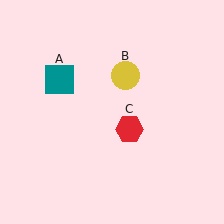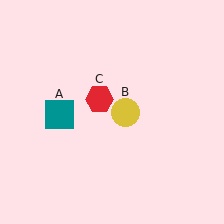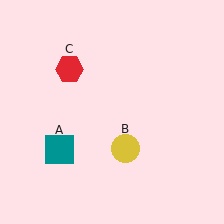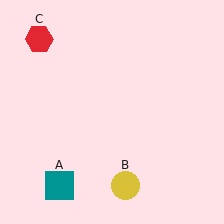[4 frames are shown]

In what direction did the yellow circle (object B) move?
The yellow circle (object B) moved down.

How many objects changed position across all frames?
3 objects changed position: teal square (object A), yellow circle (object B), red hexagon (object C).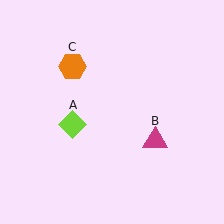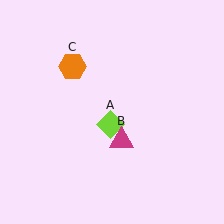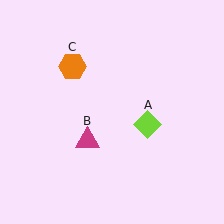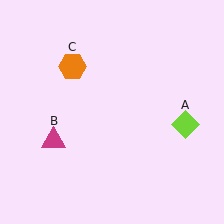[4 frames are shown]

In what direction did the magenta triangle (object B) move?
The magenta triangle (object B) moved left.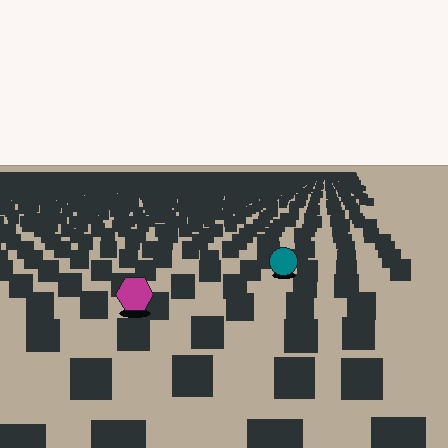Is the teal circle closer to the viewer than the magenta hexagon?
No. The magenta hexagon is closer — you can tell from the texture gradient: the ground texture is coarser near it.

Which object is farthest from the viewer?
The teal circle is farthest from the viewer. It appears smaller and the ground texture around it is denser.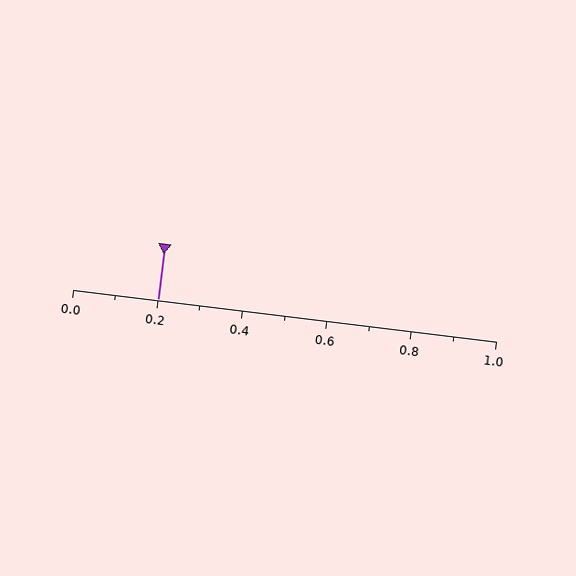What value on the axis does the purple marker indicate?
The marker indicates approximately 0.2.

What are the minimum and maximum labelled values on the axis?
The axis runs from 0.0 to 1.0.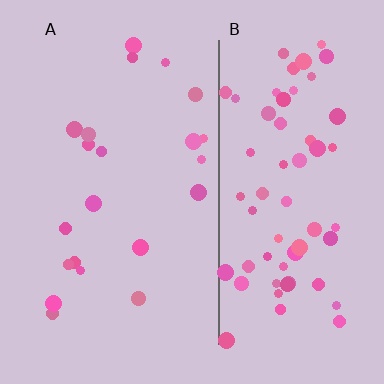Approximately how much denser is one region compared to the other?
Approximately 3.0× — region B over region A.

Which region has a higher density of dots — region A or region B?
B (the right).